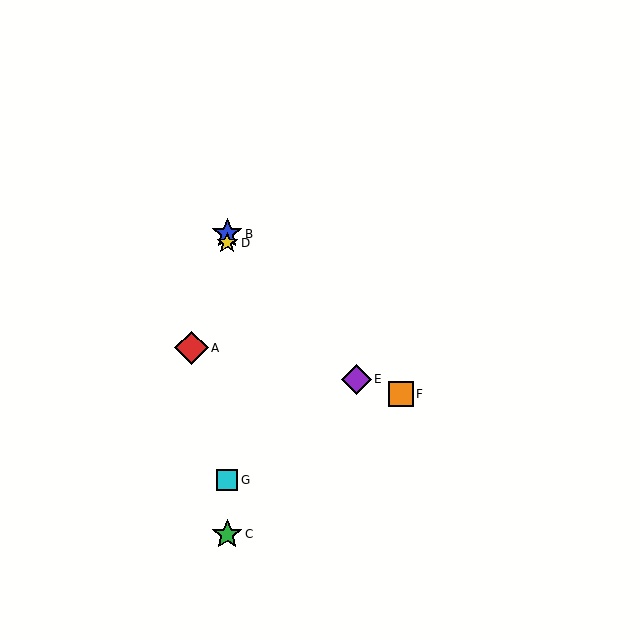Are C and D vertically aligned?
Yes, both are at x≈227.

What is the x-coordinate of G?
Object G is at x≈227.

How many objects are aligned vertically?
4 objects (B, C, D, G) are aligned vertically.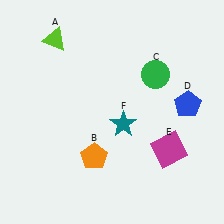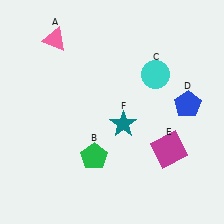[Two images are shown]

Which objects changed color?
A changed from lime to pink. B changed from orange to green. C changed from green to cyan.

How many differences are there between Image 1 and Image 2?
There are 3 differences between the two images.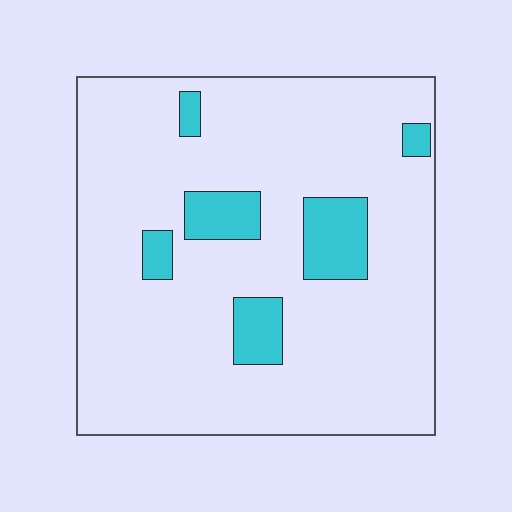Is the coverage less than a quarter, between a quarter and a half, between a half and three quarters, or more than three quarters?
Less than a quarter.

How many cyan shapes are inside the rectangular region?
6.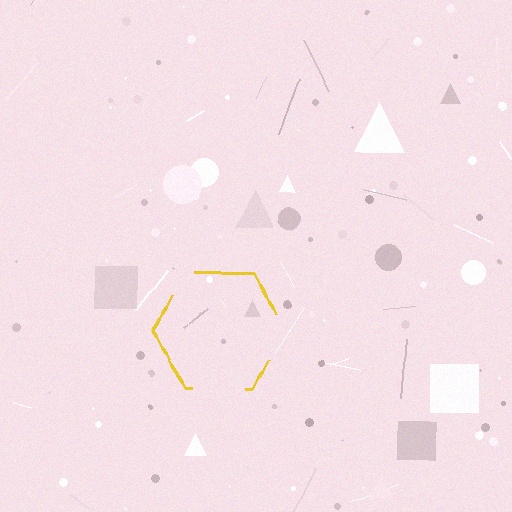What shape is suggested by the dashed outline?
The dashed outline suggests a hexagon.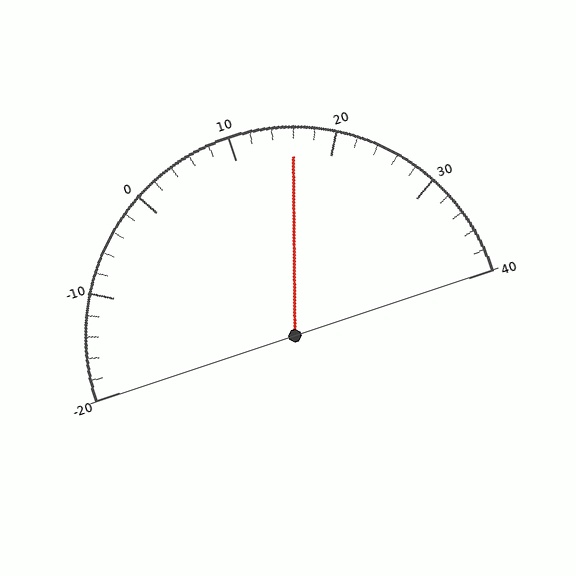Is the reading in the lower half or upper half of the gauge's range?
The reading is in the upper half of the range (-20 to 40).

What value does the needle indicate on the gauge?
The needle indicates approximately 16.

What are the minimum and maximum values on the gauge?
The gauge ranges from -20 to 40.